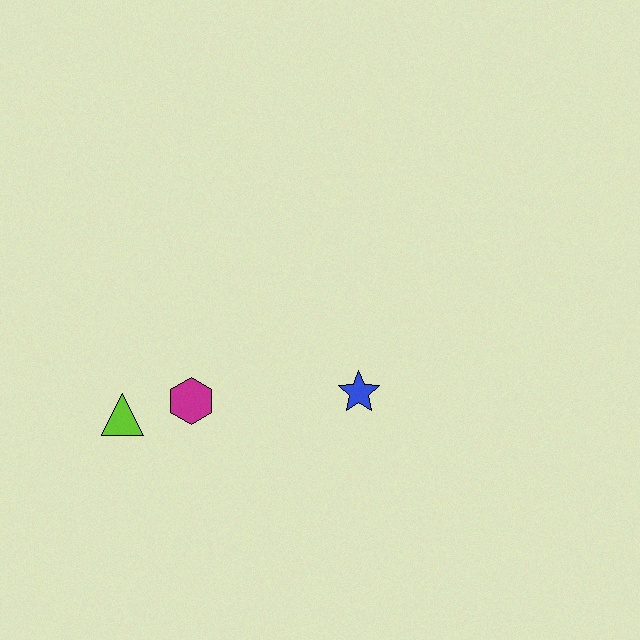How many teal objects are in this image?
There are no teal objects.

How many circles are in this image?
There are no circles.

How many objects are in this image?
There are 3 objects.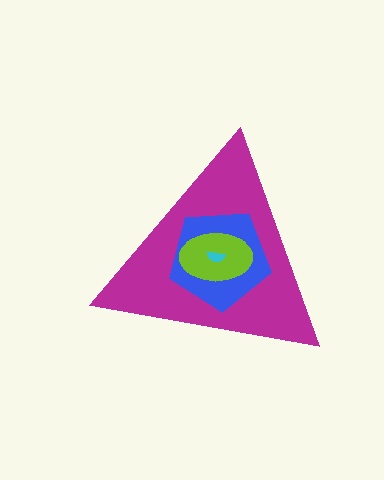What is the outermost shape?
The magenta triangle.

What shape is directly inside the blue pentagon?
The lime ellipse.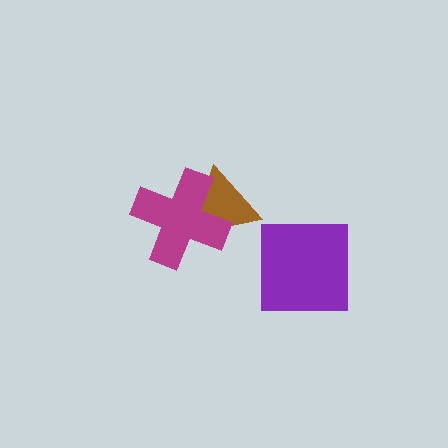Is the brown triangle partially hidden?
Yes, it is partially covered by another shape.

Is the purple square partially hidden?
No, no other shape covers it.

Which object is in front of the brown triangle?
The magenta cross is in front of the brown triangle.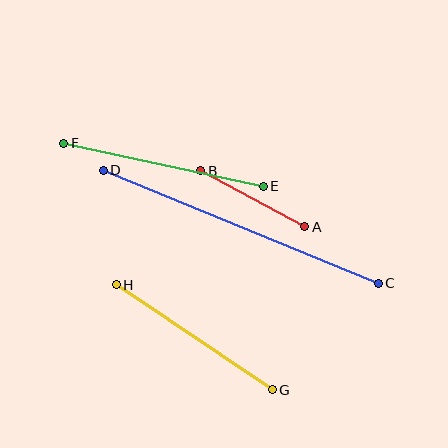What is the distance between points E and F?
The distance is approximately 204 pixels.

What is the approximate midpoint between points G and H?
The midpoint is at approximately (194, 337) pixels.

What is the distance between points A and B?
The distance is approximately 118 pixels.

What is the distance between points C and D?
The distance is approximately 297 pixels.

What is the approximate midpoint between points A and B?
The midpoint is at approximately (253, 199) pixels.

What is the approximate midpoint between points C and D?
The midpoint is at approximately (241, 227) pixels.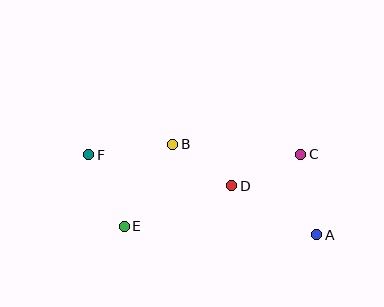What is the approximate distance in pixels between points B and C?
The distance between B and C is approximately 128 pixels.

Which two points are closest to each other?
Points B and D are closest to each other.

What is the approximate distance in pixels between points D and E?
The distance between D and E is approximately 115 pixels.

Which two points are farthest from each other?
Points A and F are farthest from each other.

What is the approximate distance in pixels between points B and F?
The distance between B and F is approximately 85 pixels.